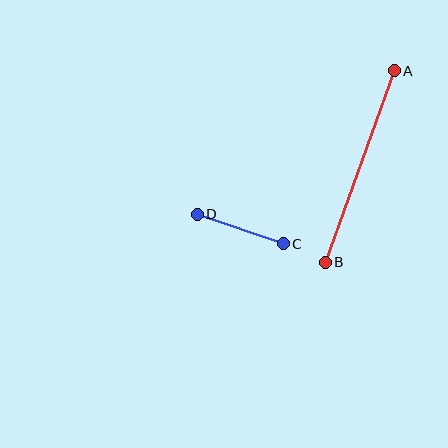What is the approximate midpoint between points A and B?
The midpoint is at approximately (360, 167) pixels.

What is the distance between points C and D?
The distance is approximately 91 pixels.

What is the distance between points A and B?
The distance is approximately 203 pixels.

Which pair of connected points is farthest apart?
Points A and B are farthest apart.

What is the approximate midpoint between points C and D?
The midpoint is at approximately (240, 229) pixels.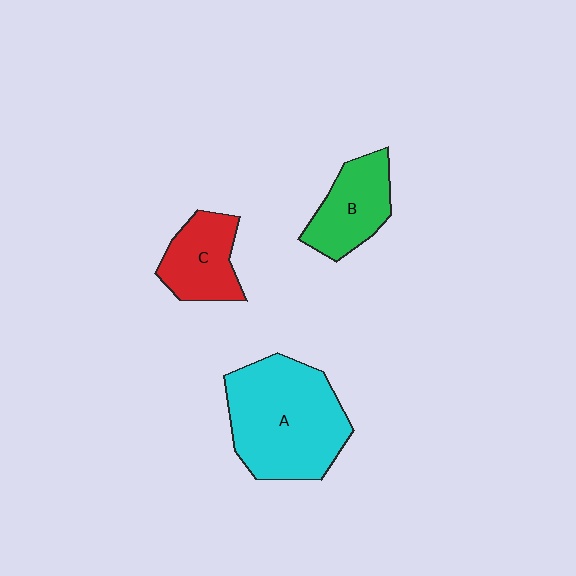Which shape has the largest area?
Shape A (cyan).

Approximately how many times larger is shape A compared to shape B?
Approximately 2.0 times.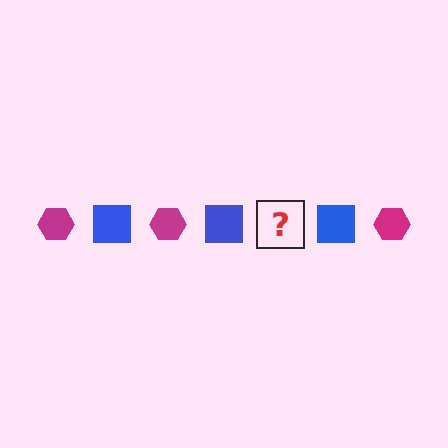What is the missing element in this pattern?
The missing element is a magenta hexagon.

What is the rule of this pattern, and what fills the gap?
The rule is that the pattern alternates between magenta hexagon and blue square. The gap should be filled with a magenta hexagon.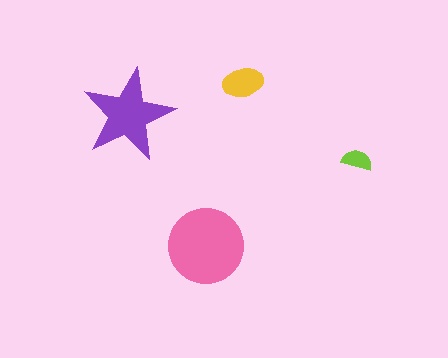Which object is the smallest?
The lime semicircle.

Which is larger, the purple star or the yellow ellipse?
The purple star.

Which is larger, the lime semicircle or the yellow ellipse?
The yellow ellipse.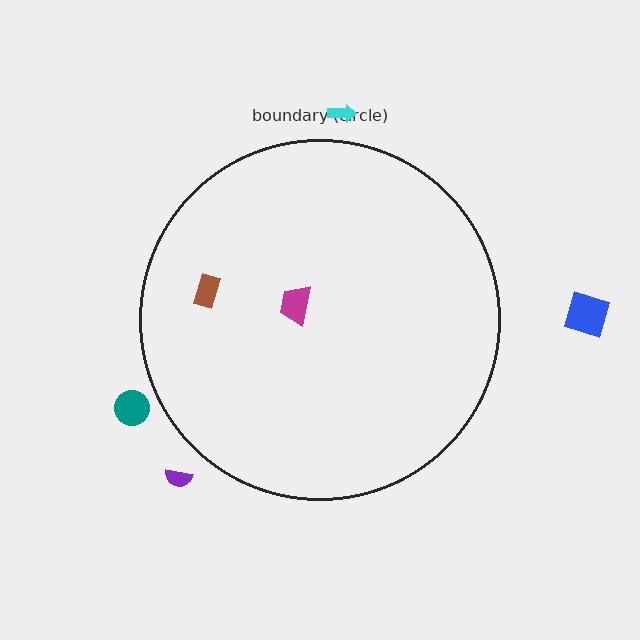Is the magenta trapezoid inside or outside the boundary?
Inside.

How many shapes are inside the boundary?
2 inside, 4 outside.